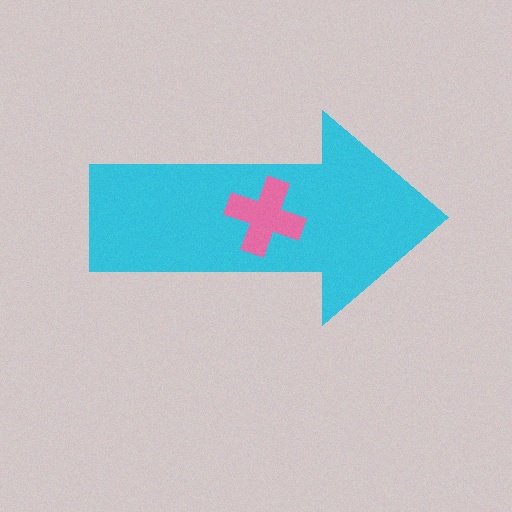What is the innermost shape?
The pink cross.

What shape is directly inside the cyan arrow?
The pink cross.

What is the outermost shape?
The cyan arrow.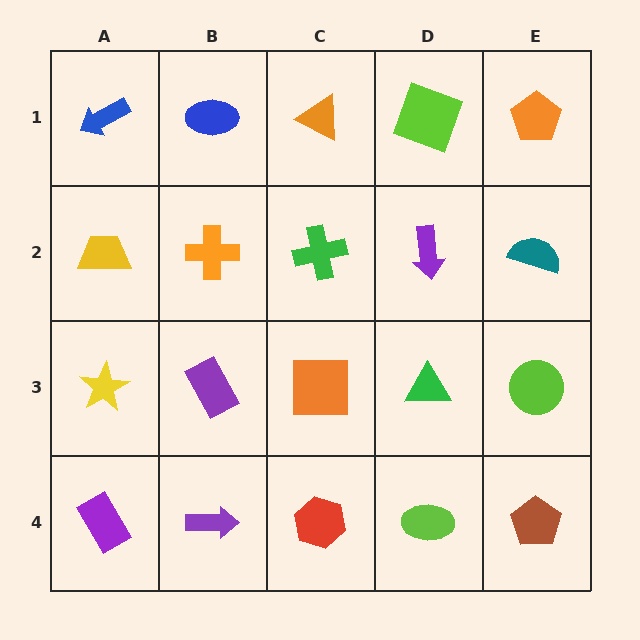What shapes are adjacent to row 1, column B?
An orange cross (row 2, column B), a blue arrow (row 1, column A), an orange triangle (row 1, column C).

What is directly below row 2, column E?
A lime circle.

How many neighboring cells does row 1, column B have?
3.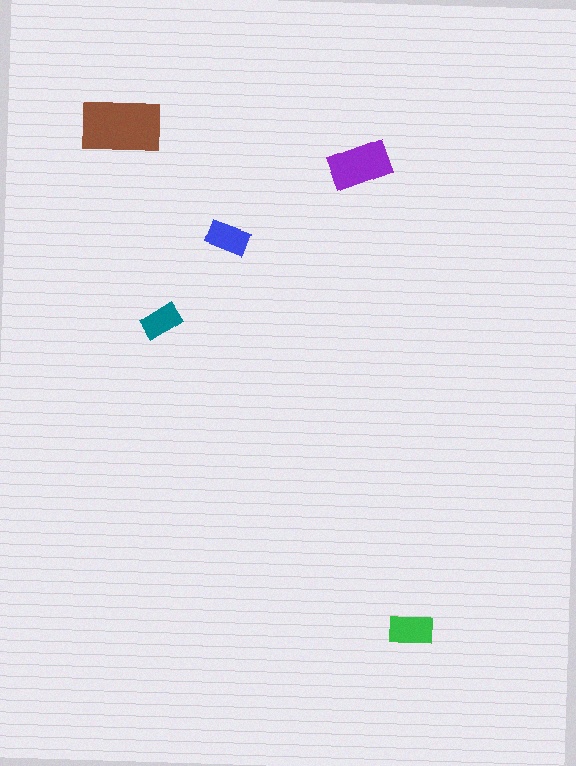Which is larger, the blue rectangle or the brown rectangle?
The brown one.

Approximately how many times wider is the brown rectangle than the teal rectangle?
About 2 times wider.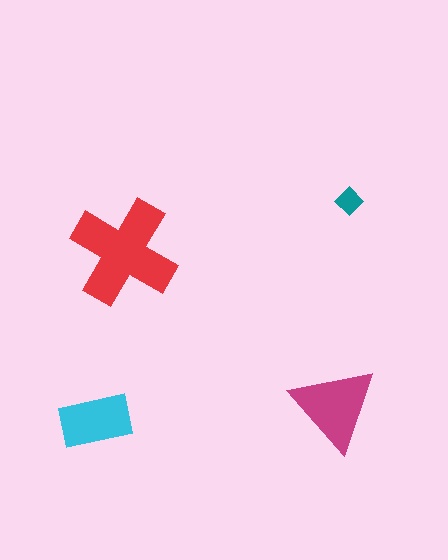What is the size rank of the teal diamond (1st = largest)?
4th.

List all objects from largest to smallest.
The red cross, the magenta triangle, the cyan rectangle, the teal diamond.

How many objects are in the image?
There are 4 objects in the image.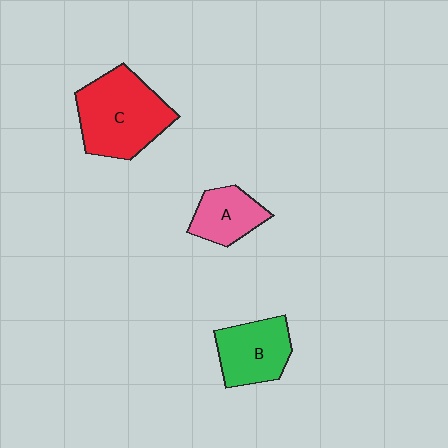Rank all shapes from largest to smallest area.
From largest to smallest: C (red), B (green), A (pink).